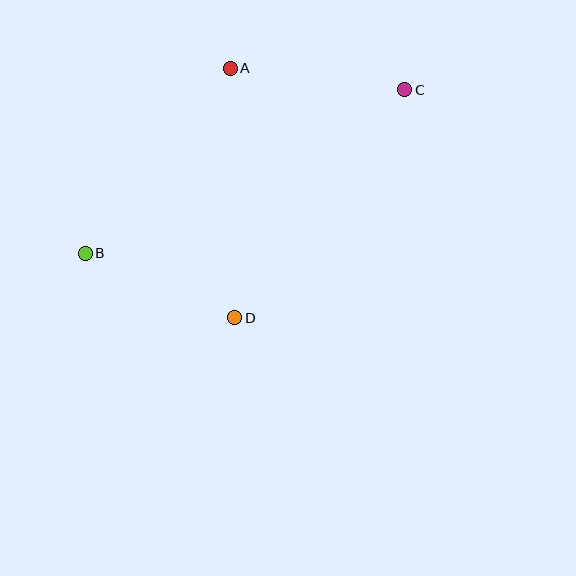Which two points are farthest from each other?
Points B and C are farthest from each other.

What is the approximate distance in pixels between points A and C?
The distance between A and C is approximately 176 pixels.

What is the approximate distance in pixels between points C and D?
The distance between C and D is approximately 285 pixels.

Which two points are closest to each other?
Points B and D are closest to each other.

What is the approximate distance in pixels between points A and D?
The distance between A and D is approximately 250 pixels.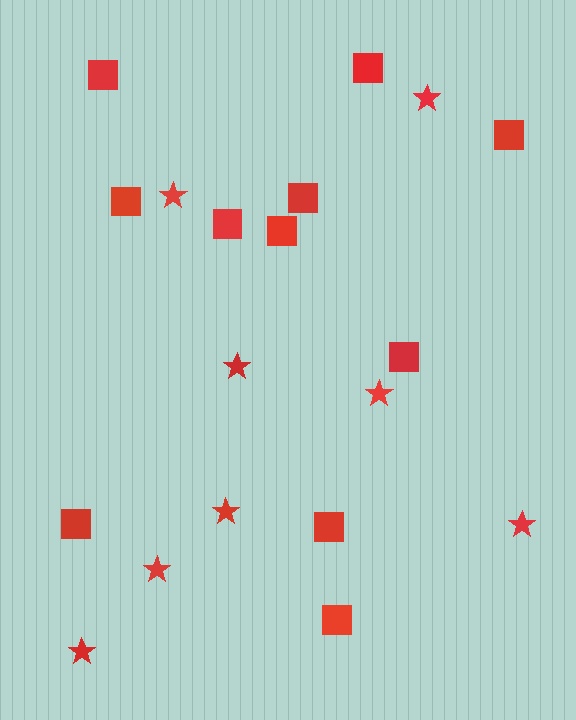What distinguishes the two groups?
There are 2 groups: one group of squares (11) and one group of stars (8).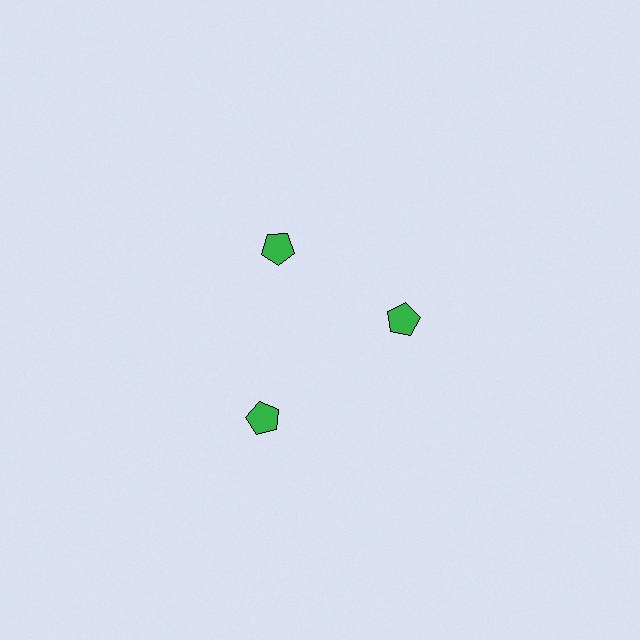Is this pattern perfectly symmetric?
No. The 3 green pentagons are arranged in a ring, but one element near the 7 o'clock position is pushed outward from the center, breaking the 3-fold rotational symmetry.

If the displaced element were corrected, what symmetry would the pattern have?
It would have 3-fold rotational symmetry — the pattern would map onto itself every 120 degrees.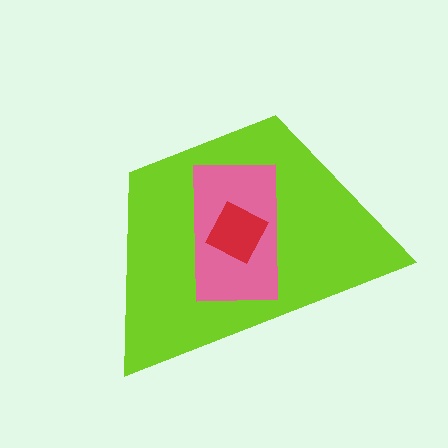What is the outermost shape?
The lime trapezoid.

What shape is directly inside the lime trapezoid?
The pink rectangle.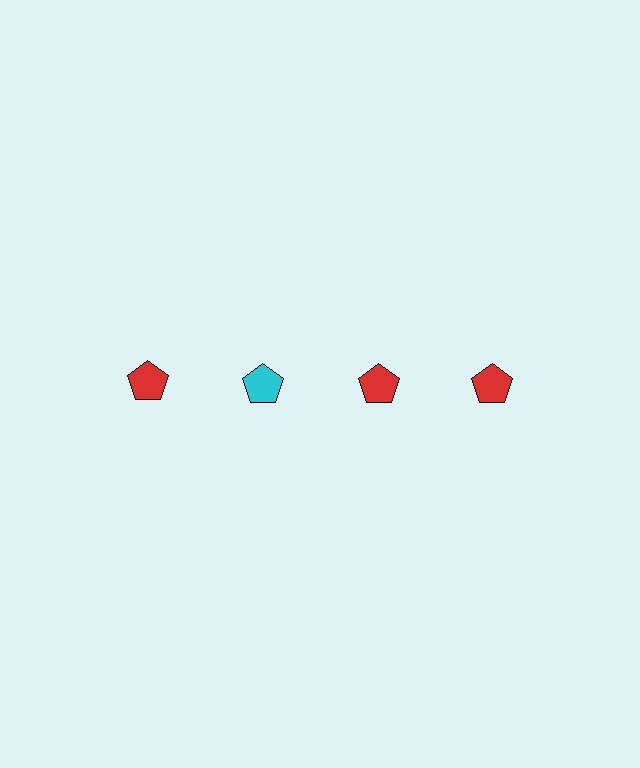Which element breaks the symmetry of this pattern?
The cyan pentagon in the top row, second from left column breaks the symmetry. All other shapes are red pentagons.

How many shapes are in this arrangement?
There are 4 shapes arranged in a grid pattern.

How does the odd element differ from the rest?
It has a different color: cyan instead of red.